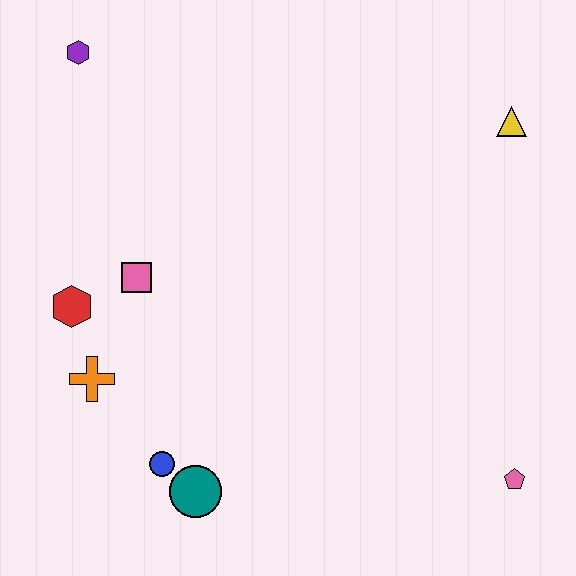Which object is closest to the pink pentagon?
The teal circle is closest to the pink pentagon.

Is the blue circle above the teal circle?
Yes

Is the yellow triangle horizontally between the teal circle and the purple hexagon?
No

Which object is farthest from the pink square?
The pink pentagon is farthest from the pink square.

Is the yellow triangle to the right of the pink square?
Yes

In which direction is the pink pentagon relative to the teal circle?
The pink pentagon is to the right of the teal circle.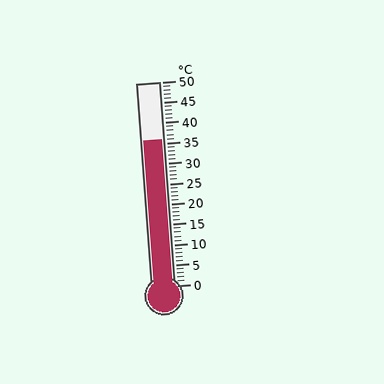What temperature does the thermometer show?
The thermometer shows approximately 36°C.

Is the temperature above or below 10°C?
The temperature is above 10°C.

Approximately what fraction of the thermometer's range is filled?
The thermometer is filled to approximately 70% of its range.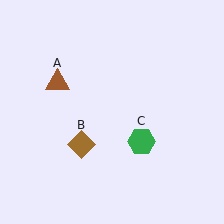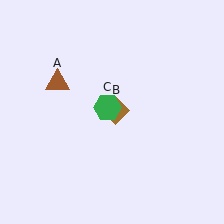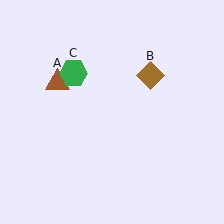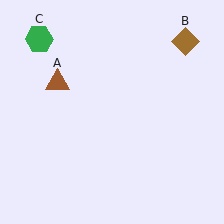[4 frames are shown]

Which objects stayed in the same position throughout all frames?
Brown triangle (object A) remained stationary.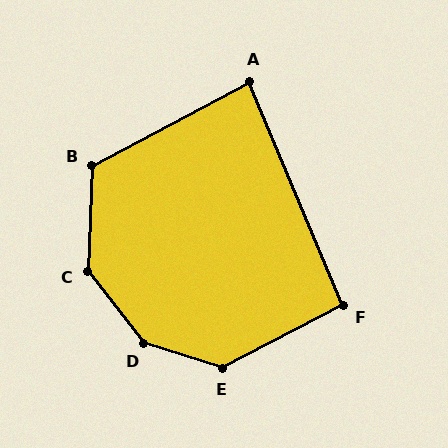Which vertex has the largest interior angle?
D, at approximately 145 degrees.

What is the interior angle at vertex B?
Approximately 120 degrees (obtuse).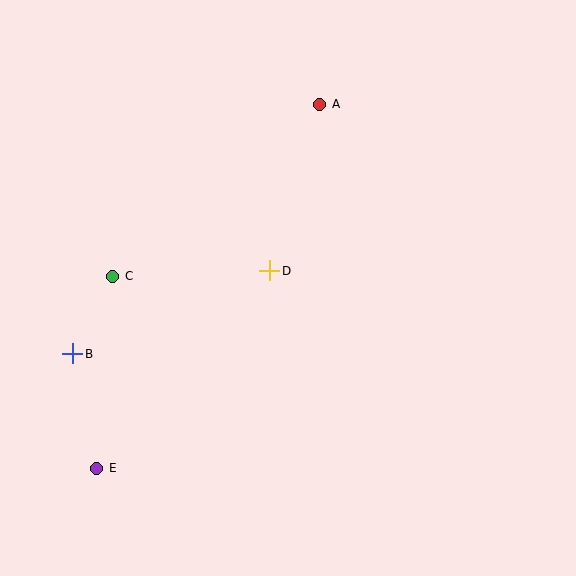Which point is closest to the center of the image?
Point D at (270, 271) is closest to the center.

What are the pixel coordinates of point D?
Point D is at (270, 271).